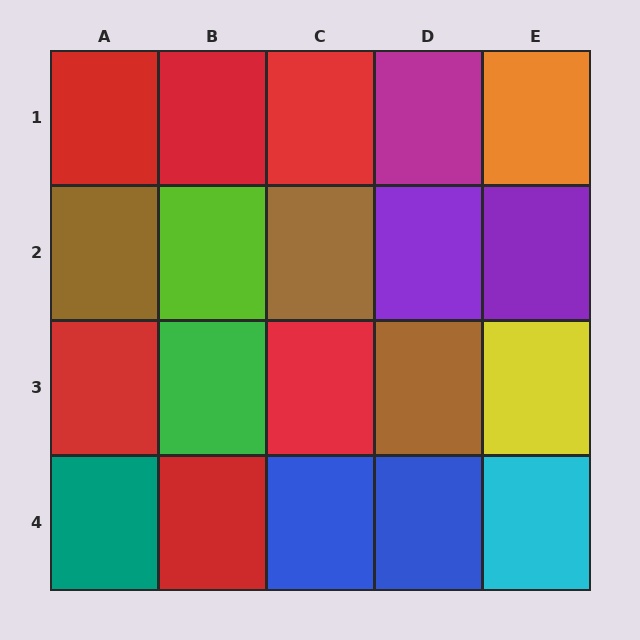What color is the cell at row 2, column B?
Lime.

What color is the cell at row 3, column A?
Red.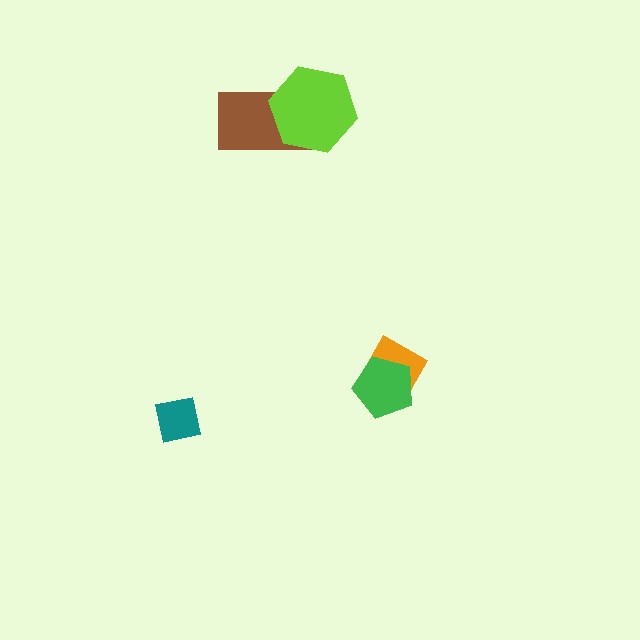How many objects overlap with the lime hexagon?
1 object overlaps with the lime hexagon.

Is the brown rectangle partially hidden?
Yes, it is partially covered by another shape.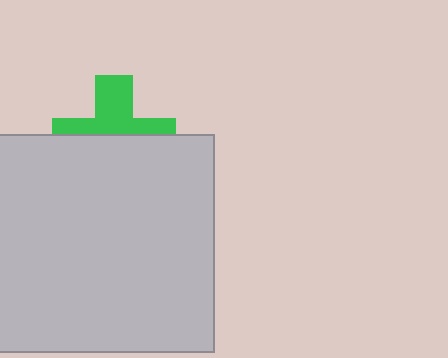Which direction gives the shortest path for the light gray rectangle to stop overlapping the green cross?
Moving down gives the shortest separation.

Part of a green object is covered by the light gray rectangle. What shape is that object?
It is a cross.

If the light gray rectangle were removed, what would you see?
You would see the complete green cross.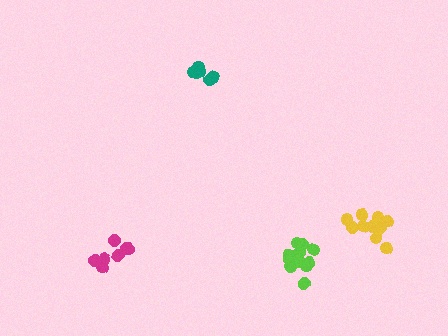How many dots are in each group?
Group 1: 7 dots, Group 2: 11 dots, Group 3: 7 dots, Group 4: 11 dots (36 total).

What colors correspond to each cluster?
The clusters are colored: magenta, yellow, teal, lime.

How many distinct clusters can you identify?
There are 4 distinct clusters.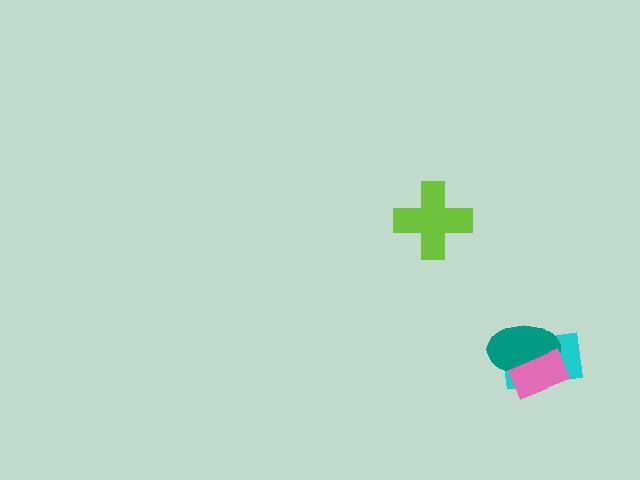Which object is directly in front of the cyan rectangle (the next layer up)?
The teal ellipse is directly in front of the cyan rectangle.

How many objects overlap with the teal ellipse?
2 objects overlap with the teal ellipse.